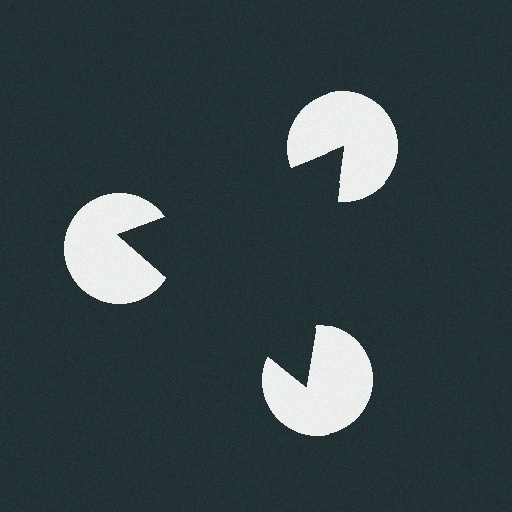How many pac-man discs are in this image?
There are 3 — one at each vertex of the illusory triangle.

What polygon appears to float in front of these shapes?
An illusory triangle — its edges are inferred from the aligned wedge cuts in the pac-man discs, not physically drawn.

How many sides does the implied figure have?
3 sides.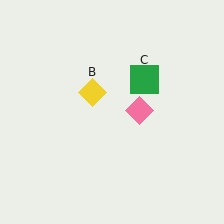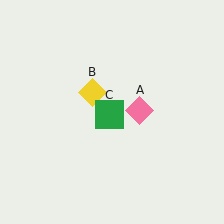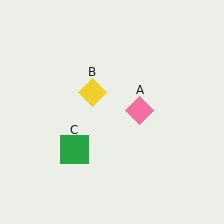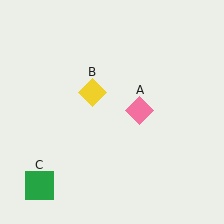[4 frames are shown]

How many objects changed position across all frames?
1 object changed position: green square (object C).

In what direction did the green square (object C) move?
The green square (object C) moved down and to the left.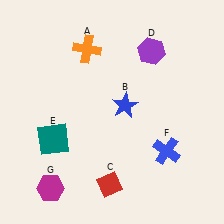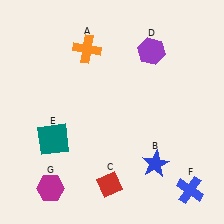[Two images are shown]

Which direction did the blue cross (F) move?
The blue cross (F) moved down.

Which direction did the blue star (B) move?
The blue star (B) moved down.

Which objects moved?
The objects that moved are: the blue star (B), the blue cross (F).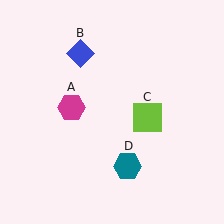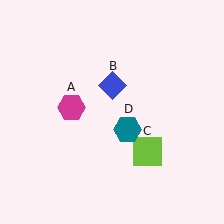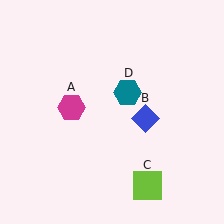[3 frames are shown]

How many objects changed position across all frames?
3 objects changed position: blue diamond (object B), lime square (object C), teal hexagon (object D).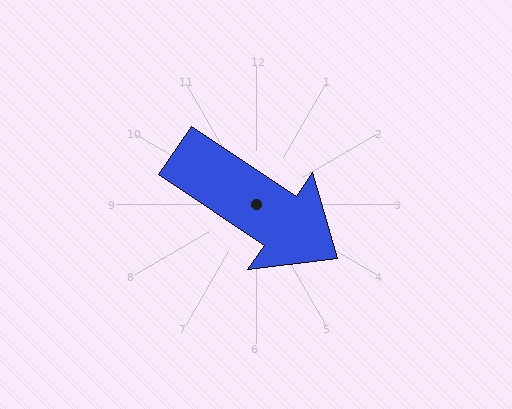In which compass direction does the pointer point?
Southeast.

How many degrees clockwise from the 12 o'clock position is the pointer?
Approximately 124 degrees.